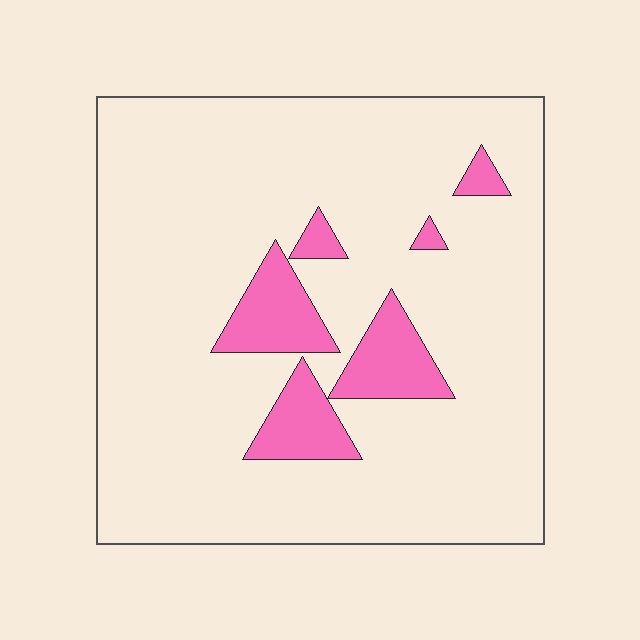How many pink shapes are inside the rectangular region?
6.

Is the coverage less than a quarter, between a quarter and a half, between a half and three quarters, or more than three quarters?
Less than a quarter.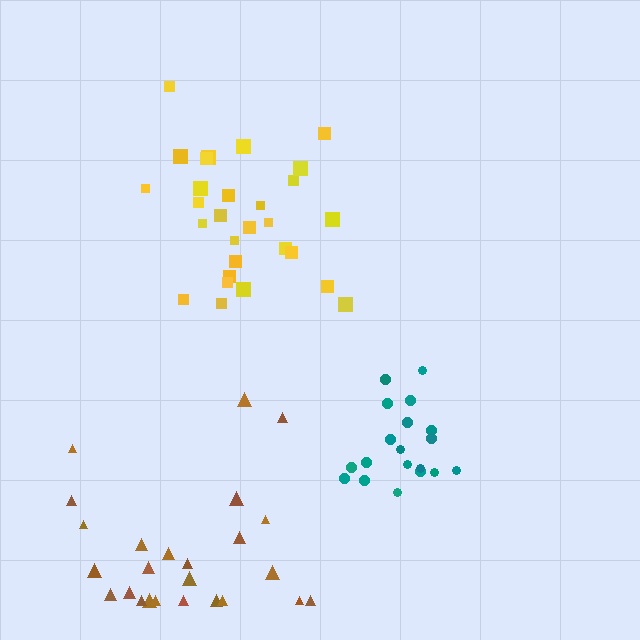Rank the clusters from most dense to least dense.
teal, yellow, brown.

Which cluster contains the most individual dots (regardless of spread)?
Yellow (30).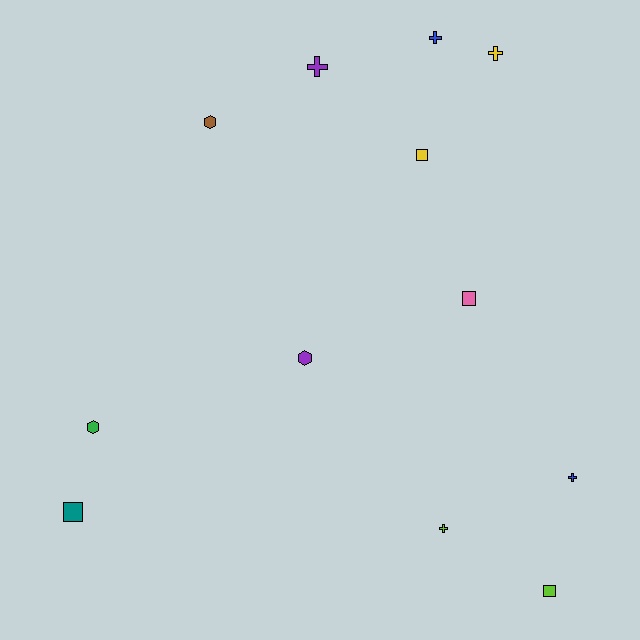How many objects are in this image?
There are 12 objects.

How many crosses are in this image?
There are 5 crosses.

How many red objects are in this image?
There are no red objects.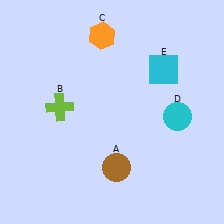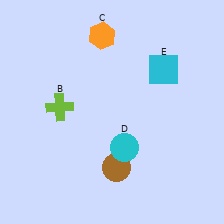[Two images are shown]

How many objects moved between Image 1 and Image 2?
1 object moved between the two images.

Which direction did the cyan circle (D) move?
The cyan circle (D) moved left.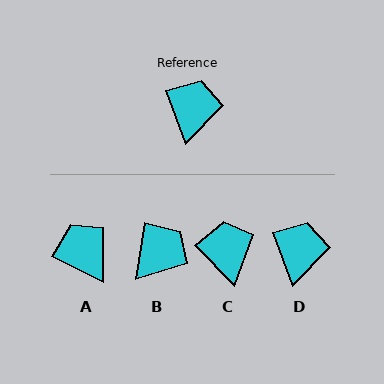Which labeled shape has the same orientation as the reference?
D.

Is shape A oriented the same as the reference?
No, it is off by about 43 degrees.